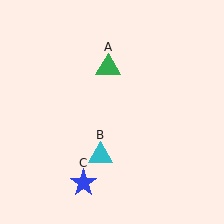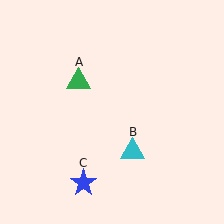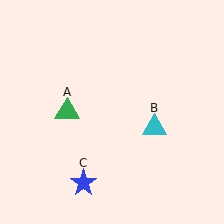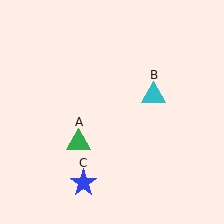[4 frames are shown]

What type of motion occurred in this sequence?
The green triangle (object A), cyan triangle (object B) rotated counterclockwise around the center of the scene.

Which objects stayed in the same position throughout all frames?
Blue star (object C) remained stationary.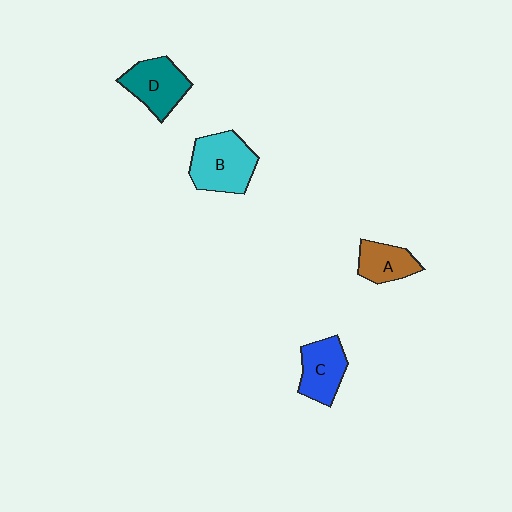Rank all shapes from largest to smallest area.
From largest to smallest: B (cyan), D (teal), C (blue), A (brown).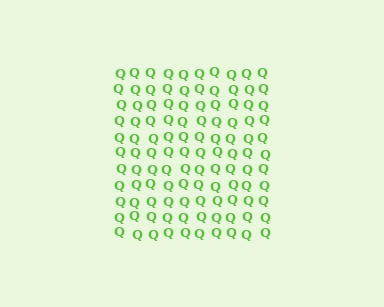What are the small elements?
The small elements are letter Q's.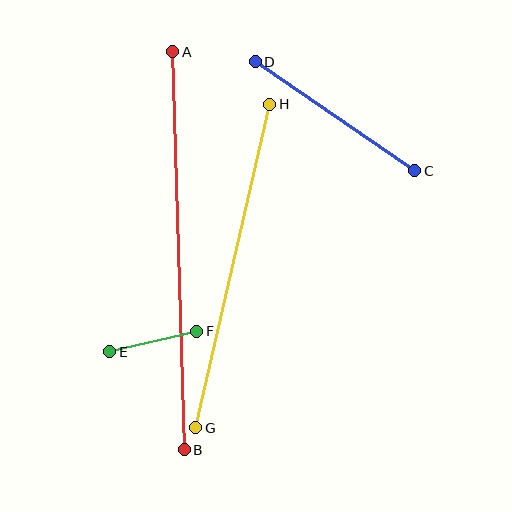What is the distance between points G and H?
The distance is approximately 332 pixels.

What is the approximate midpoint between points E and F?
The midpoint is at approximately (153, 341) pixels.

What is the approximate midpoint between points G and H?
The midpoint is at approximately (233, 266) pixels.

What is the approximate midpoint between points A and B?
The midpoint is at approximately (179, 251) pixels.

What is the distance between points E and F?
The distance is approximately 89 pixels.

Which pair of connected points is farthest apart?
Points A and B are farthest apart.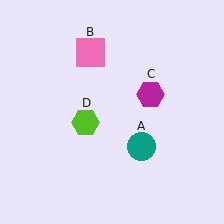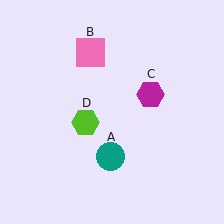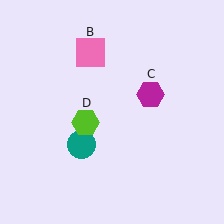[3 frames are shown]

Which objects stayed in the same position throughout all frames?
Pink square (object B) and magenta hexagon (object C) and lime hexagon (object D) remained stationary.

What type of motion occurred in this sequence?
The teal circle (object A) rotated clockwise around the center of the scene.